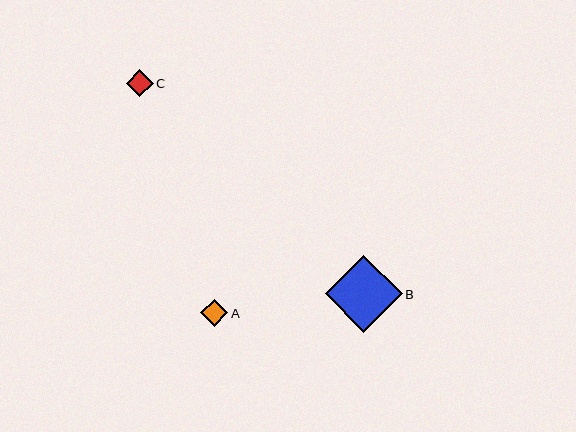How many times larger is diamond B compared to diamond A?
Diamond B is approximately 2.8 times the size of diamond A.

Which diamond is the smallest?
Diamond C is the smallest with a size of approximately 27 pixels.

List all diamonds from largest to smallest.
From largest to smallest: B, A, C.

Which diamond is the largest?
Diamond B is the largest with a size of approximately 77 pixels.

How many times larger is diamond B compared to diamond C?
Diamond B is approximately 2.9 times the size of diamond C.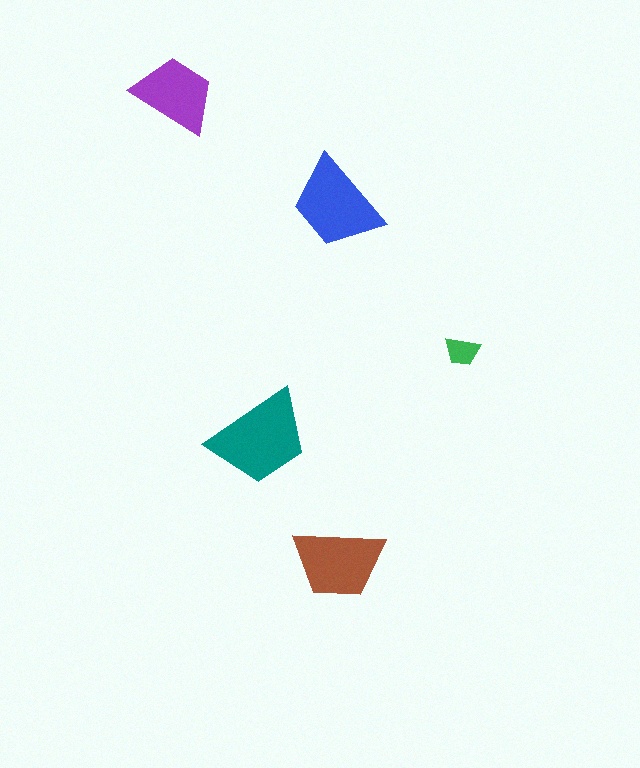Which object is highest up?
The purple trapezoid is topmost.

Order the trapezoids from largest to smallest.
the teal one, the blue one, the brown one, the purple one, the green one.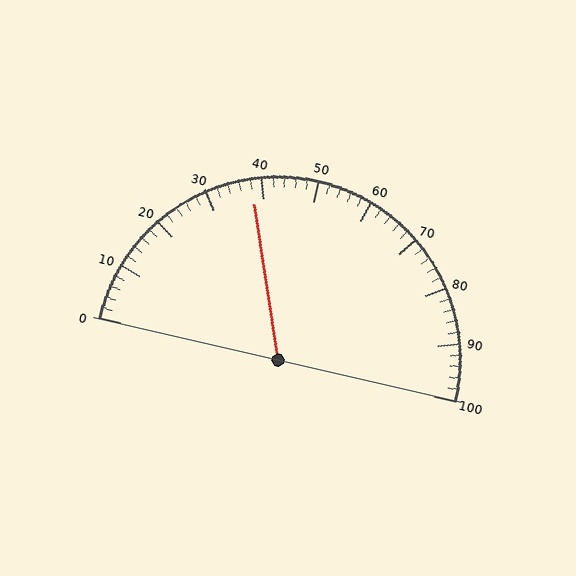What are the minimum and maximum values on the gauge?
The gauge ranges from 0 to 100.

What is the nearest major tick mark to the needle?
The nearest major tick mark is 40.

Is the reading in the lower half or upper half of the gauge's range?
The reading is in the lower half of the range (0 to 100).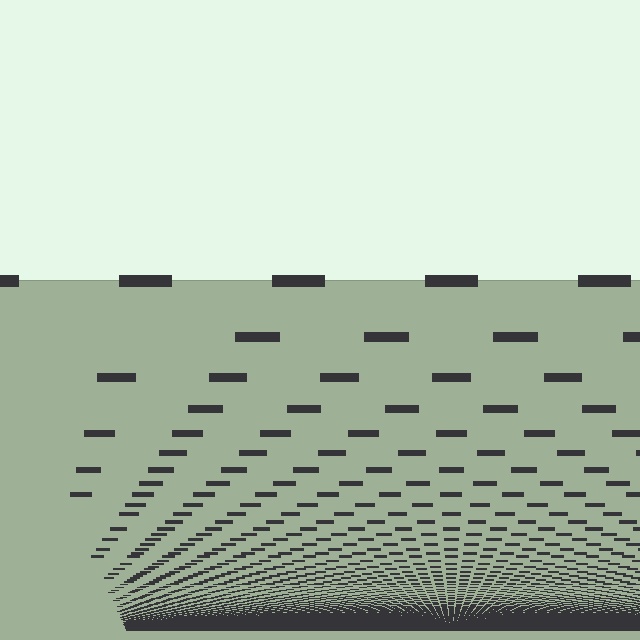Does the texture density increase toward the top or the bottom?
Density increases toward the bottom.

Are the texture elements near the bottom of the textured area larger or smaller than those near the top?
Smaller. The gradient is inverted — elements near the bottom are smaller and denser.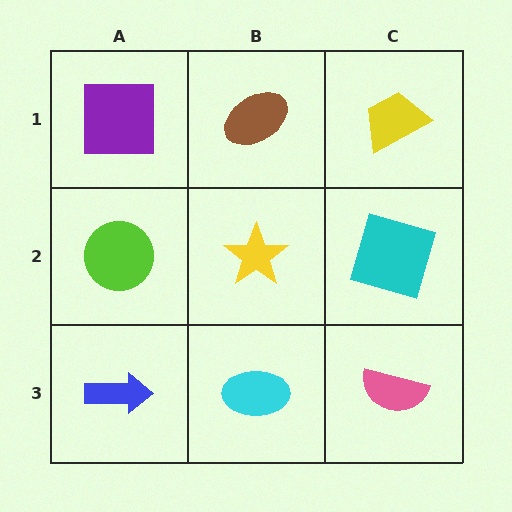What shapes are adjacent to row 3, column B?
A yellow star (row 2, column B), a blue arrow (row 3, column A), a pink semicircle (row 3, column C).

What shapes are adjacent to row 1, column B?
A yellow star (row 2, column B), a purple square (row 1, column A), a yellow trapezoid (row 1, column C).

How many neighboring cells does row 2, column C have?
3.